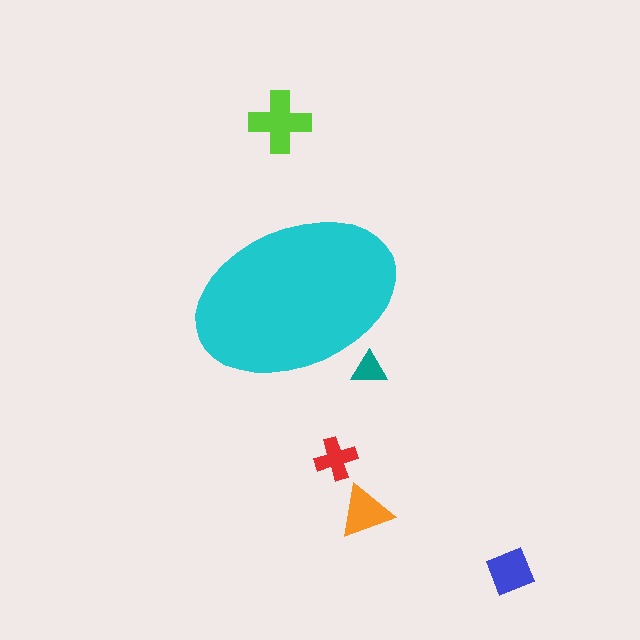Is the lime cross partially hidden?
No, the lime cross is fully visible.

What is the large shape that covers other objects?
A cyan ellipse.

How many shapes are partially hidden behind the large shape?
1 shape is partially hidden.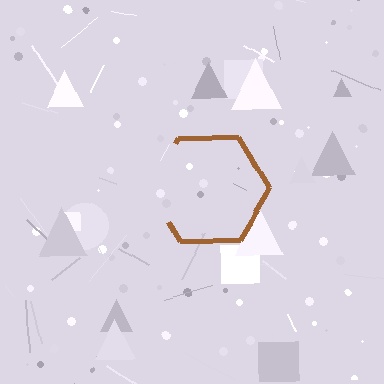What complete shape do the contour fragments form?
The contour fragments form a hexagon.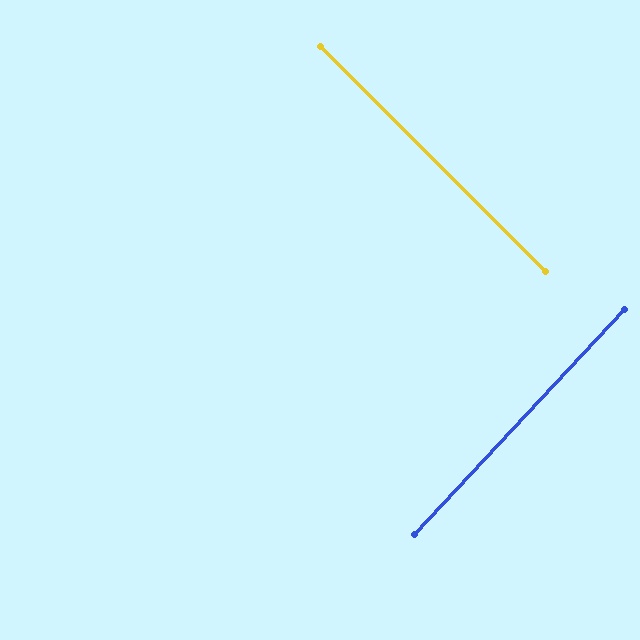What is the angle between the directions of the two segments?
Approximately 88 degrees.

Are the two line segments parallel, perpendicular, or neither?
Perpendicular — they meet at approximately 88°.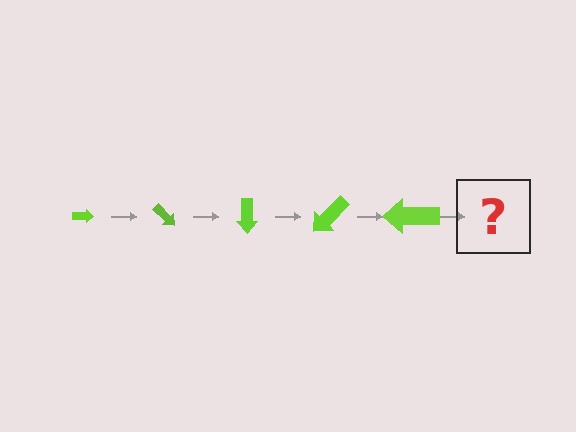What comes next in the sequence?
The next element should be an arrow, larger than the previous one and rotated 225 degrees from the start.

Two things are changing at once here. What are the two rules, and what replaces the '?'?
The two rules are that the arrow grows larger each step and it rotates 45 degrees each step. The '?' should be an arrow, larger than the previous one and rotated 225 degrees from the start.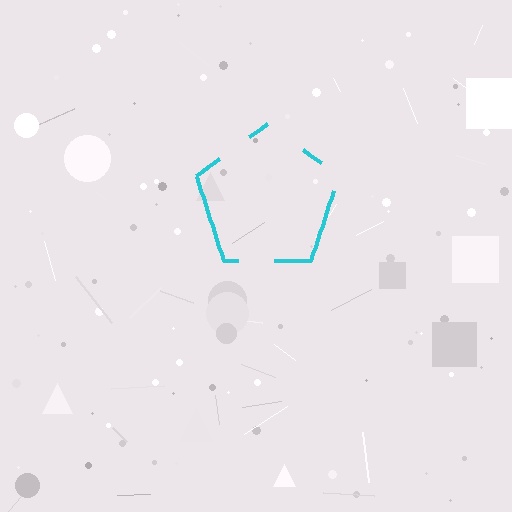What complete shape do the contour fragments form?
The contour fragments form a pentagon.